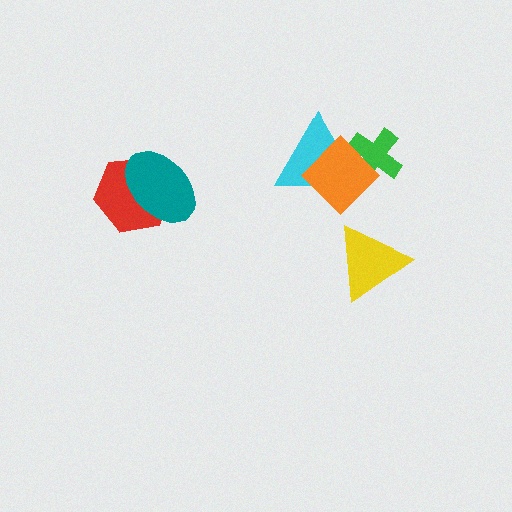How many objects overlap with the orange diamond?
2 objects overlap with the orange diamond.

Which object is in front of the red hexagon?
The teal ellipse is in front of the red hexagon.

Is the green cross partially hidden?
Yes, it is partially covered by another shape.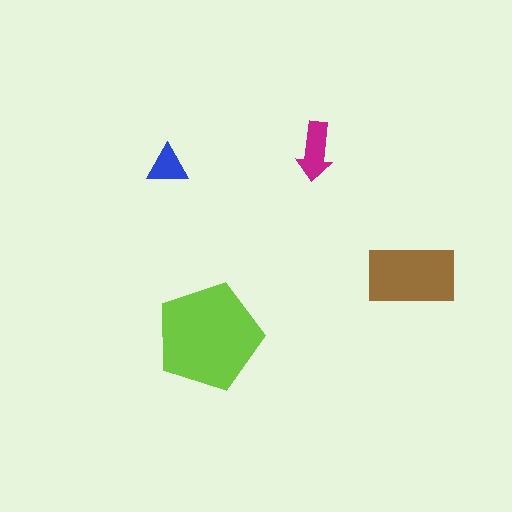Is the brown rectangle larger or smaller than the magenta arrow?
Larger.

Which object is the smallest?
The blue triangle.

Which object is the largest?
The lime pentagon.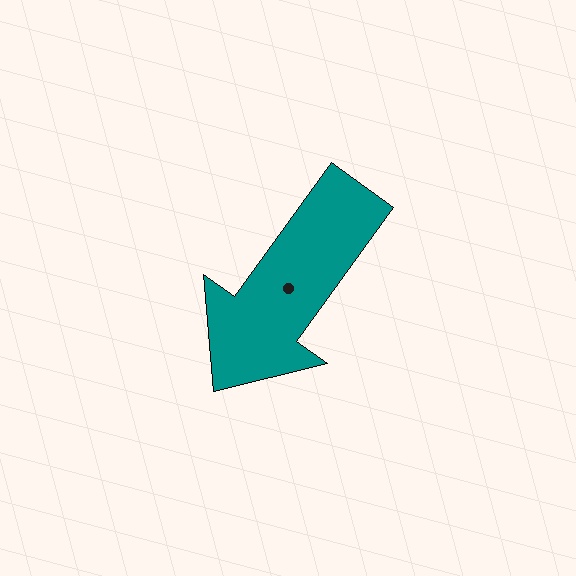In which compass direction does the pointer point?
Southwest.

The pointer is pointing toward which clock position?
Roughly 7 o'clock.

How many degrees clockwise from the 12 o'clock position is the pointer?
Approximately 216 degrees.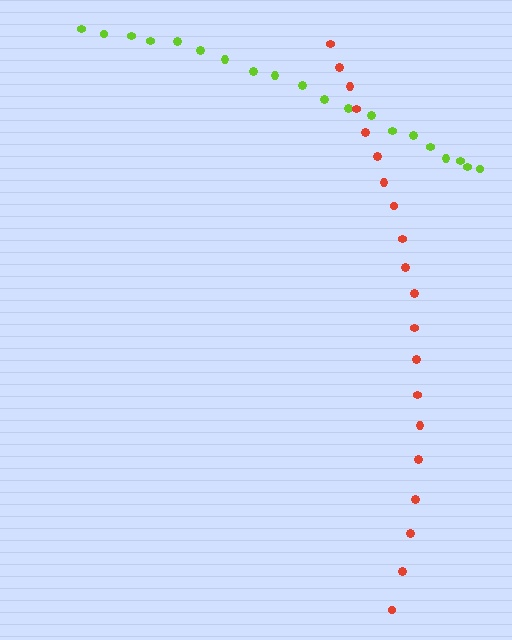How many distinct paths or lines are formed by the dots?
There are 2 distinct paths.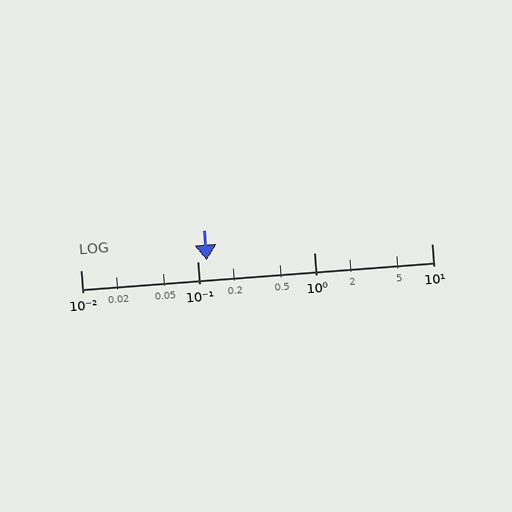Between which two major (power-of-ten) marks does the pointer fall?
The pointer is between 0.1 and 1.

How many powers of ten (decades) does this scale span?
The scale spans 3 decades, from 0.01 to 10.